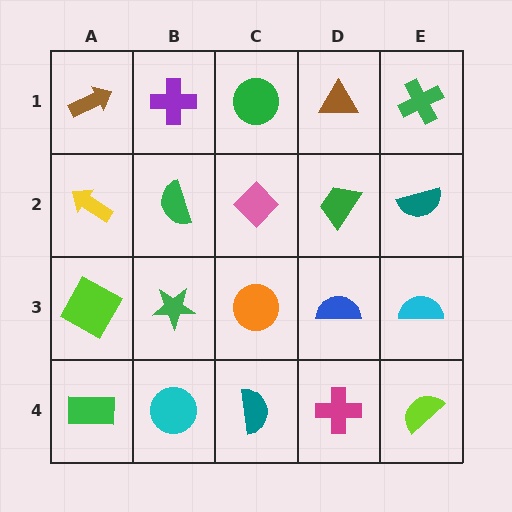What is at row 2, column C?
A pink diamond.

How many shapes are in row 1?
5 shapes.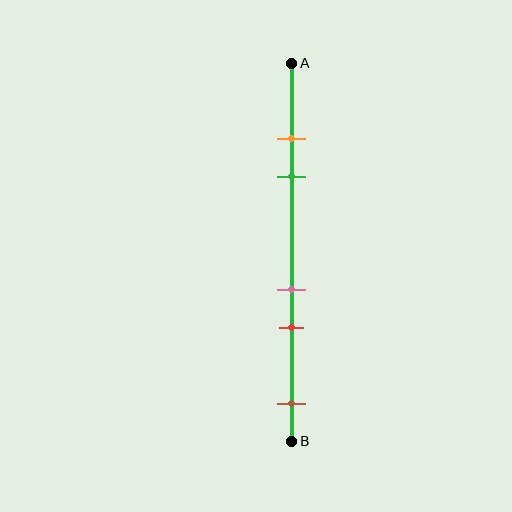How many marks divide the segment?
There are 5 marks dividing the segment.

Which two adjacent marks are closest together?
The orange and green marks are the closest adjacent pair.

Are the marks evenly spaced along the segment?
No, the marks are not evenly spaced.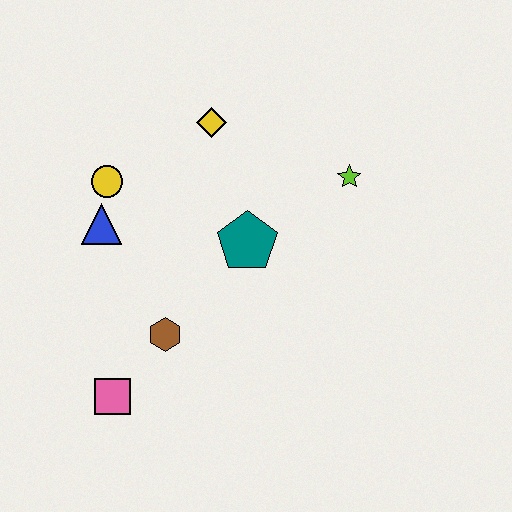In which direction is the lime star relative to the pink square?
The lime star is to the right of the pink square.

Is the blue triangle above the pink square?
Yes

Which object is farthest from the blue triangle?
The lime star is farthest from the blue triangle.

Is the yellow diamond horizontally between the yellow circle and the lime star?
Yes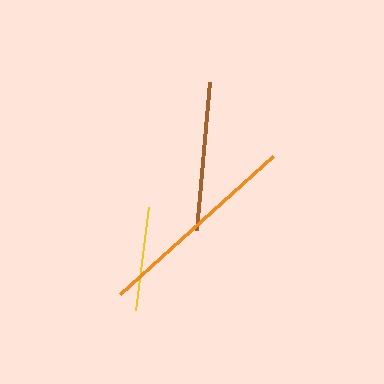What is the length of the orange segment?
The orange segment is approximately 206 pixels long.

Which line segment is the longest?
The orange line is the longest at approximately 206 pixels.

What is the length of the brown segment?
The brown segment is approximately 148 pixels long.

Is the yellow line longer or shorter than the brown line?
The brown line is longer than the yellow line.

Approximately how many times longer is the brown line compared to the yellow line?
The brown line is approximately 1.4 times the length of the yellow line.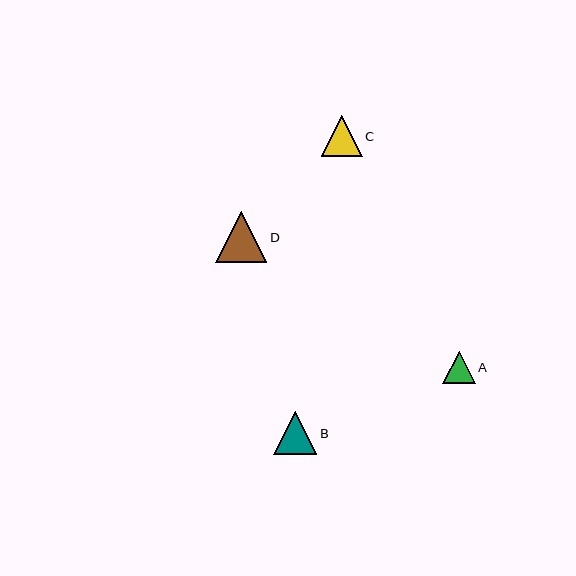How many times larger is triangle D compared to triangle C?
Triangle D is approximately 1.2 times the size of triangle C.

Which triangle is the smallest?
Triangle A is the smallest with a size of approximately 33 pixels.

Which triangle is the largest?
Triangle D is the largest with a size of approximately 51 pixels.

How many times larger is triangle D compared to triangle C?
Triangle D is approximately 1.2 times the size of triangle C.